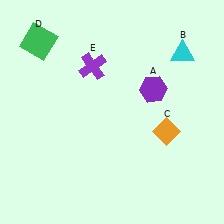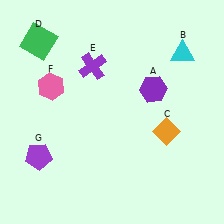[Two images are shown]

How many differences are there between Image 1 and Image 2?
There are 2 differences between the two images.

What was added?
A pink hexagon (F), a purple pentagon (G) were added in Image 2.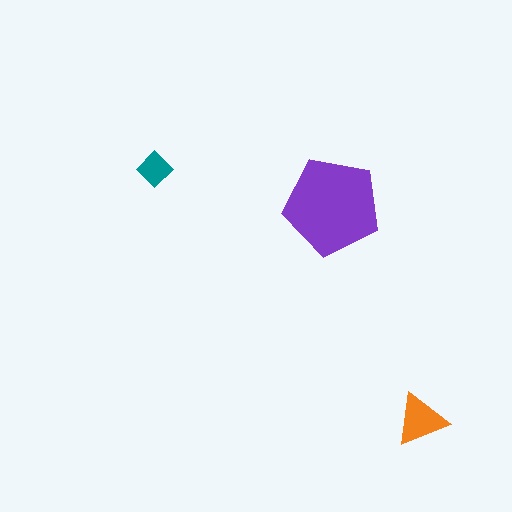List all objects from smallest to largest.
The teal diamond, the orange triangle, the purple pentagon.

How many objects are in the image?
There are 3 objects in the image.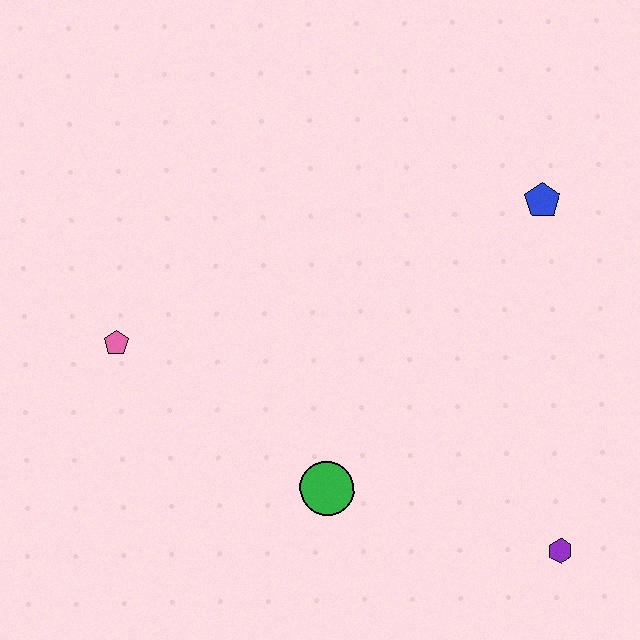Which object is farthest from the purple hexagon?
The pink pentagon is farthest from the purple hexagon.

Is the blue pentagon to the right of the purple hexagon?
No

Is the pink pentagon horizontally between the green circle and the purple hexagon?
No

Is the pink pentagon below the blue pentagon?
Yes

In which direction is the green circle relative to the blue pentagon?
The green circle is below the blue pentagon.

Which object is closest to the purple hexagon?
The green circle is closest to the purple hexagon.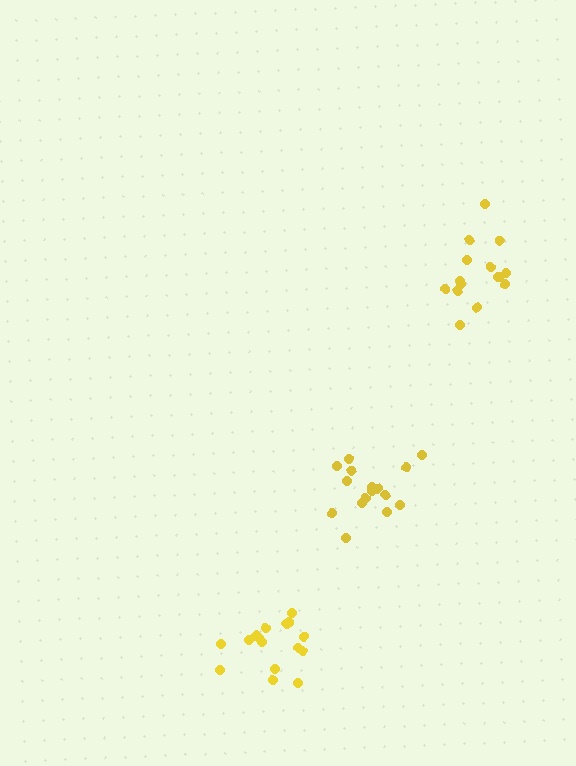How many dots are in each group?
Group 1: 16 dots, Group 2: 16 dots, Group 3: 15 dots (47 total).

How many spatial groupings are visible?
There are 3 spatial groupings.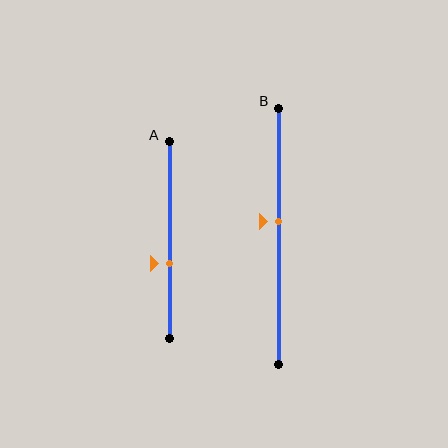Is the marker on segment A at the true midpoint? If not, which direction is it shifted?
No, the marker on segment A is shifted downward by about 12% of the segment length.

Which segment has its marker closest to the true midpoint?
Segment B has its marker closest to the true midpoint.